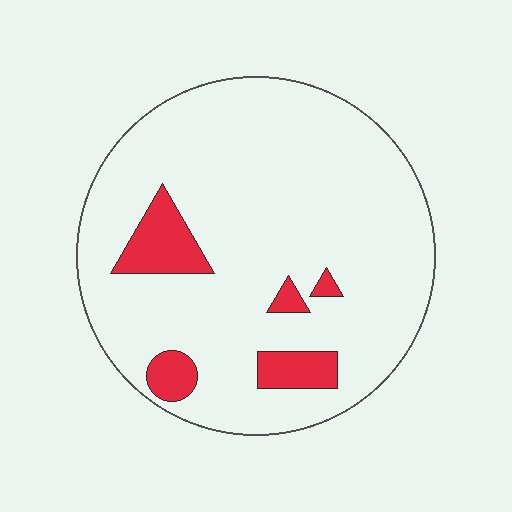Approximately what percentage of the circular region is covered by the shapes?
Approximately 10%.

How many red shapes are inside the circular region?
5.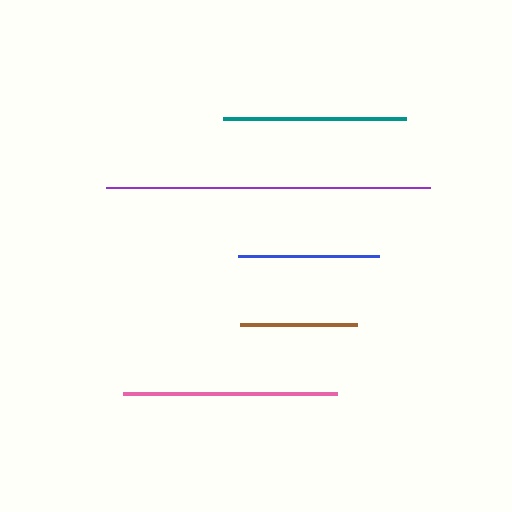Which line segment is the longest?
The purple line is the longest at approximately 324 pixels.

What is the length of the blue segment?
The blue segment is approximately 142 pixels long.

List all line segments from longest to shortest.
From longest to shortest: purple, pink, teal, blue, brown.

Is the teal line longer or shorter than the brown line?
The teal line is longer than the brown line.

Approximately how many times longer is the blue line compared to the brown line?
The blue line is approximately 1.2 times the length of the brown line.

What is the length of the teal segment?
The teal segment is approximately 182 pixels long.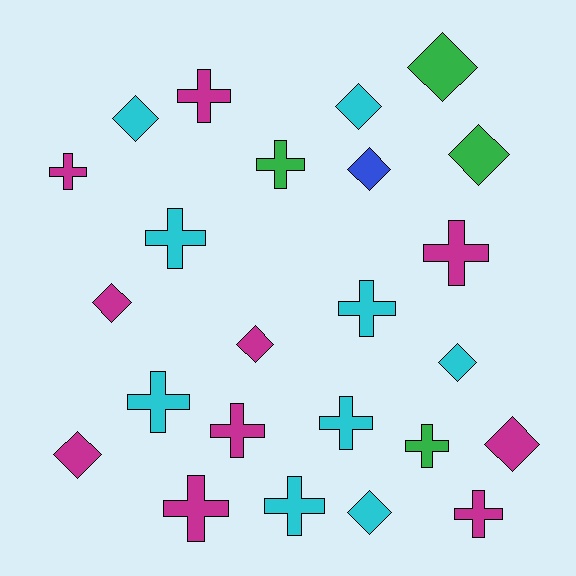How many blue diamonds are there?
There is 1 blue diamond.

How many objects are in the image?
There are 24 objects.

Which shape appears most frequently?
Cross, with 13 objects.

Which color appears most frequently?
Magenta, with 10 objects.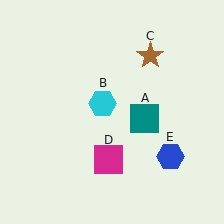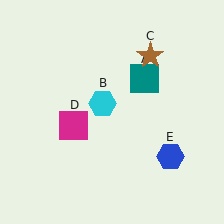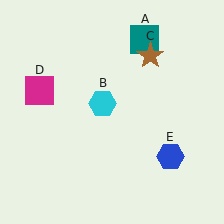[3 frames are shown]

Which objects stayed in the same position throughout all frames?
Cyan hexagon (object B) and brown star (object C) and blue hexagon (object E) remained stationary.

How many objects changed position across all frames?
2 objects changed position: teal square (object A), magenta square (object D).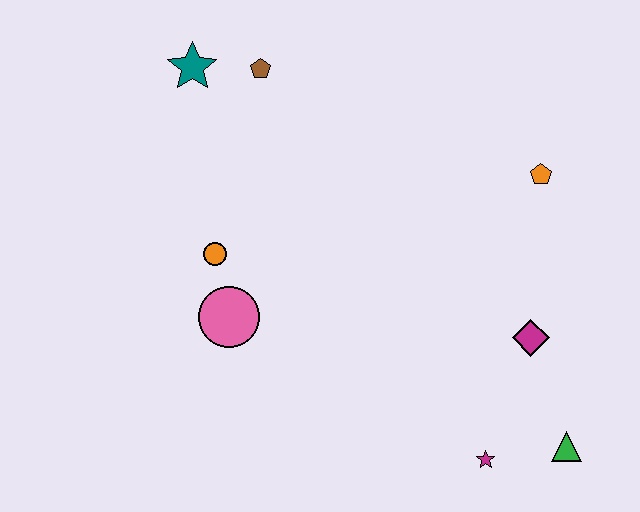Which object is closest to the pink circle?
The orange circle is closest to the pink circle.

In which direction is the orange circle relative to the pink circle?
The orange circle is above the pink circle.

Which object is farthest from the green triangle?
The teal star is farthest from the green triangle.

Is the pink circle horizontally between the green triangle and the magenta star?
No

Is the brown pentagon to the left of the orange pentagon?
Yes